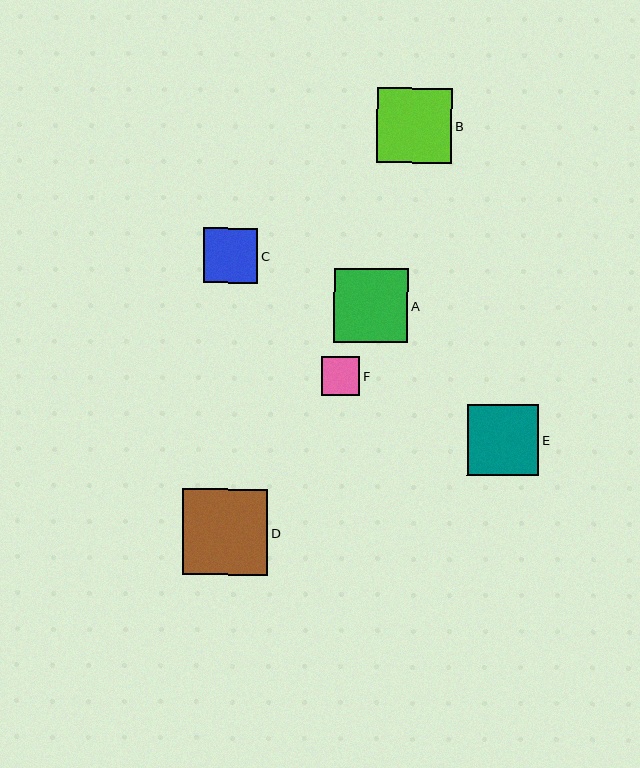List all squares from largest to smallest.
From largest to smallest: D, B, A, E, C, F.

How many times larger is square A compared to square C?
Square A is approximately 1.4 times the size of square C.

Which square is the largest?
Square D is the largest with a size of approximately 86 pixels.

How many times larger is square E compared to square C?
Square E is approximately 1.3 times the size of square C.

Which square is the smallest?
Square F is the smallest with a size of approximately 39 pixels.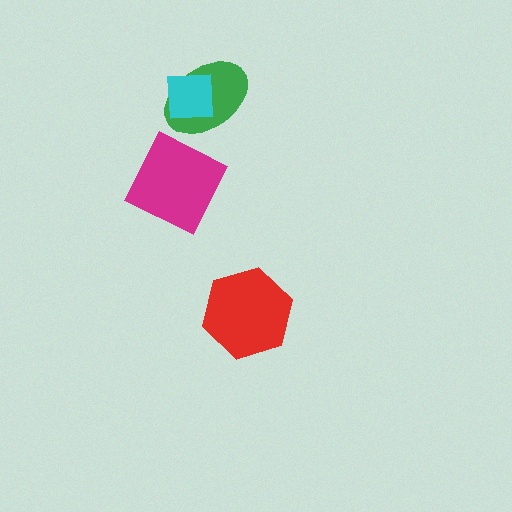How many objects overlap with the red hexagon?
0 objects overlap with the red hexagon.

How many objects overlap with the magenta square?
0 objects overlap with the magenta square.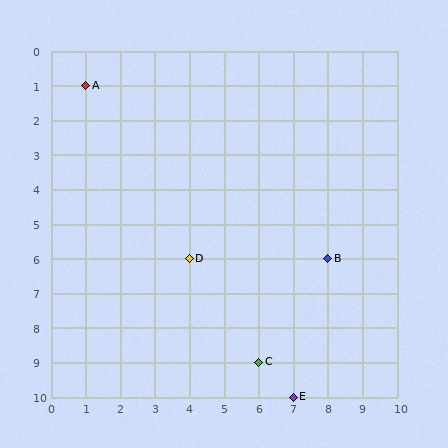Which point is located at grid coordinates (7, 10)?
Point E is at (7, 10).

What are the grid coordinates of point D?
Point D is at grid coordinates (4, 6).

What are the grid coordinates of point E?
Point E is at grid coordinates (7, 10).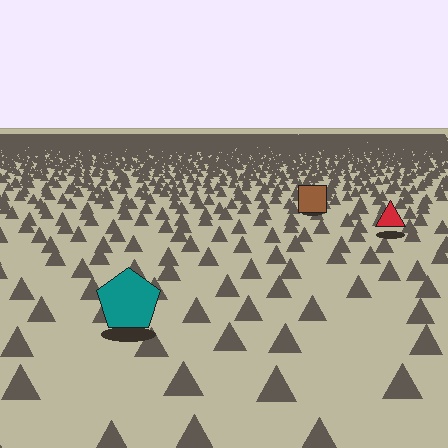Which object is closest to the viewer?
The teal pentagon is closest. The texture marks near it are larger and more spread out.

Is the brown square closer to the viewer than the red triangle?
No. The red triangle is closer — you can tell from the texture gradient: the ground texture is coarser near it.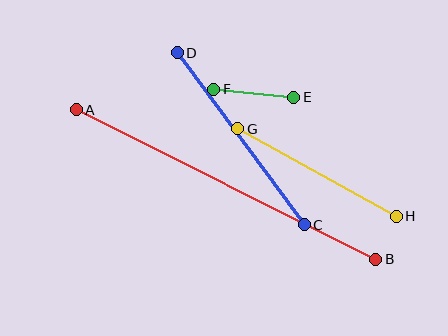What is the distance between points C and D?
The distance is approximately 214 pixels.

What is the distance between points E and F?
The distance is approximately 80 pixels.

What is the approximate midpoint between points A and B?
The midpoint is at approximately (226, 185) pixels.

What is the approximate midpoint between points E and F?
The midpoint is at approximately (254, 93) pixels.